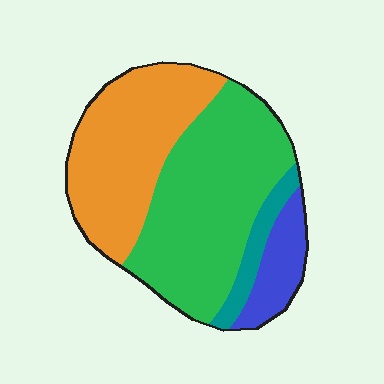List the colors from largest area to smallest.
From largest to smallest: green, orange, blue, teal.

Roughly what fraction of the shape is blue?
Blue takes up about one tenth (1/10) of the shape.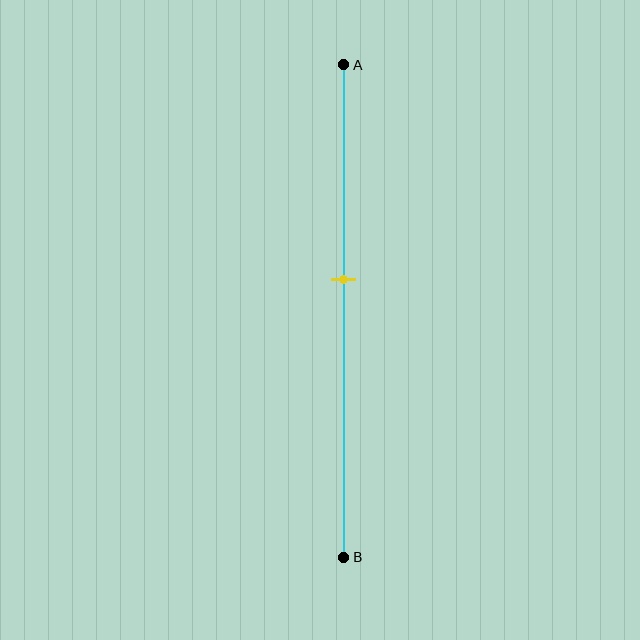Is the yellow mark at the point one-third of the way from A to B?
No, the mark is at about 45% from A, not at the 33% one-third point.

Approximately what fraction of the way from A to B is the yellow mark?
The yellow mark is approximately 45% of the way from A to B.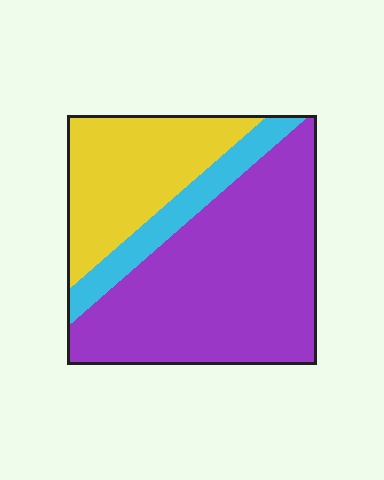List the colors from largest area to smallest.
From largest to smallest: purple, yellow, cyan.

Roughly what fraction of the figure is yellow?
Yellow takes up between a quarter and a half of the figure.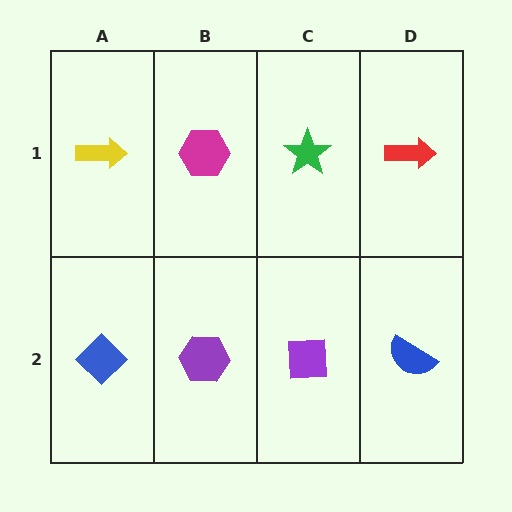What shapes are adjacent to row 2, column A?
A yellow arrow (row 1, column A), a purple hexagon (row 2, column B).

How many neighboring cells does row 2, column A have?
2.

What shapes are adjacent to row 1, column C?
A purple square (row 2, column C), a magenta hexagon (row 1, column B), a red arrow (row 1, column D).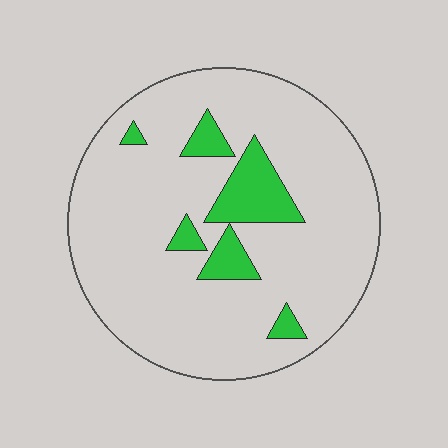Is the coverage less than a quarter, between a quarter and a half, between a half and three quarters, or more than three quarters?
Less than a quarter.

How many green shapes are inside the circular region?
6.